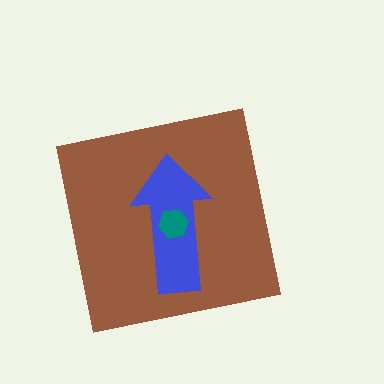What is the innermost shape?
The teal hexagon.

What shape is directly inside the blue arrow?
The teal hexagon.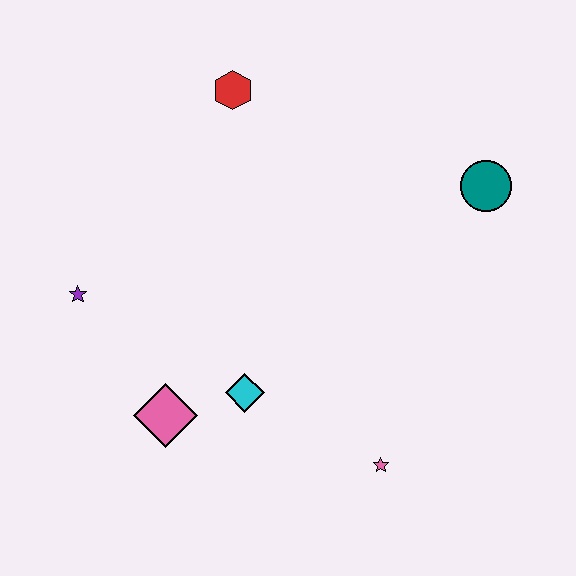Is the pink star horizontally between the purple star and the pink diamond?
No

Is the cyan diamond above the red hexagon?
No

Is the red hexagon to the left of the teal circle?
Yes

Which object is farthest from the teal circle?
The purple star is farthest from the teal circle.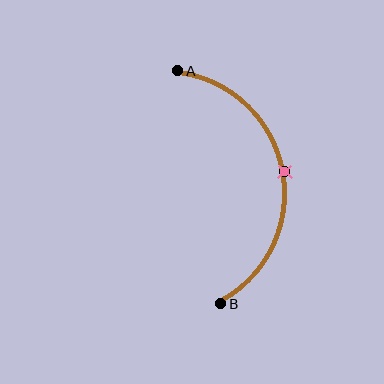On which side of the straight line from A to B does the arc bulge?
The arc bulges to the right of the straight line connecting A and B.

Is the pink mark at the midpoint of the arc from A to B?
Yes. The pink mark lies on the arc at equal arc-length from both A and B — it is the arc midpoint.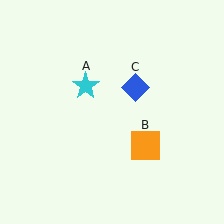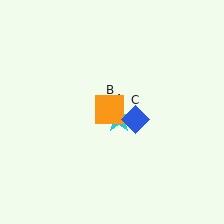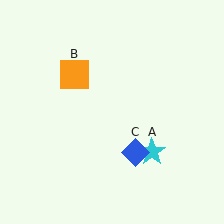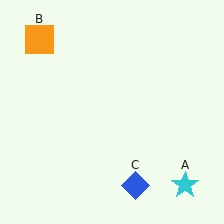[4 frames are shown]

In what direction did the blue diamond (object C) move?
The blue diamond (object C) moved down.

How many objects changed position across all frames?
3 objects changed position: cyan star (object A), orange square (object B), blue diamond (object C).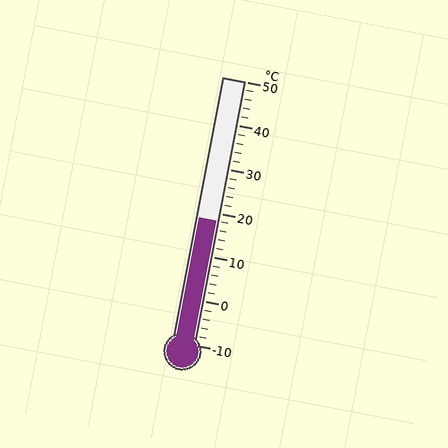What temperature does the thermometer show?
The thermometer shows approximately 18°C.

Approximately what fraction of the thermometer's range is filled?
The thermometer is filled to approximately 45% of its range.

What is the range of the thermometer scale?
The thermometer scale ranges from -10°C to 50°C.